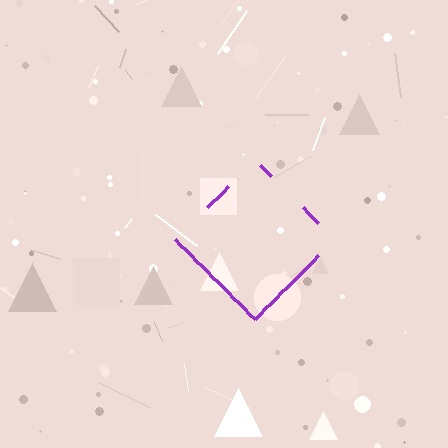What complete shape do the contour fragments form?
The contour fragments form a diamond.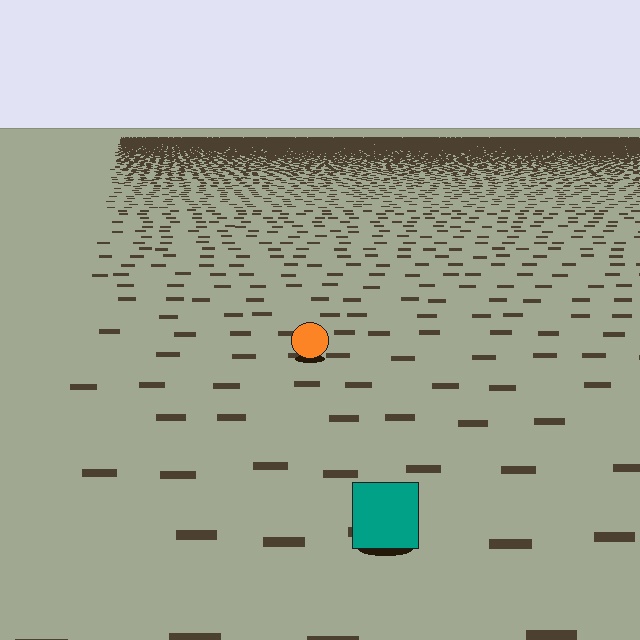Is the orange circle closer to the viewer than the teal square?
No. The teal square is closer — you can tell from the texture gradient: the ground texture is coarser near it.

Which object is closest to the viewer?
The teal square is closest. The texture marks near it are larger and more spread out.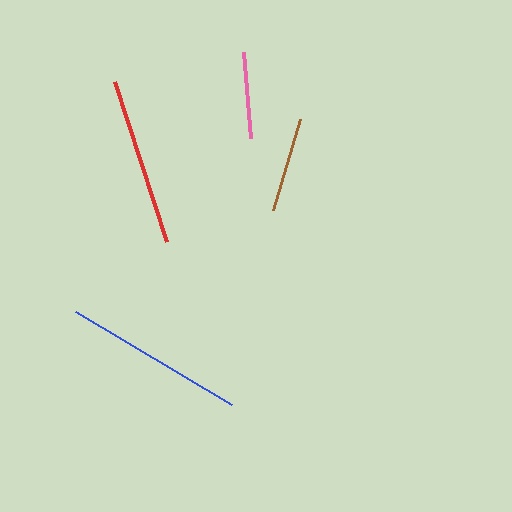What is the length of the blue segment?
The blue segment is approximately 181 pixels long.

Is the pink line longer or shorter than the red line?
The red line is longer than the pink line.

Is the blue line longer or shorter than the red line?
The blue line is longer than the red line.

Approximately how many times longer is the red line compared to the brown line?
The red line is approximately 1.8 times the length of the brown line.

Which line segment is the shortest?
The pink line is the shortest at approximately 86 pixels.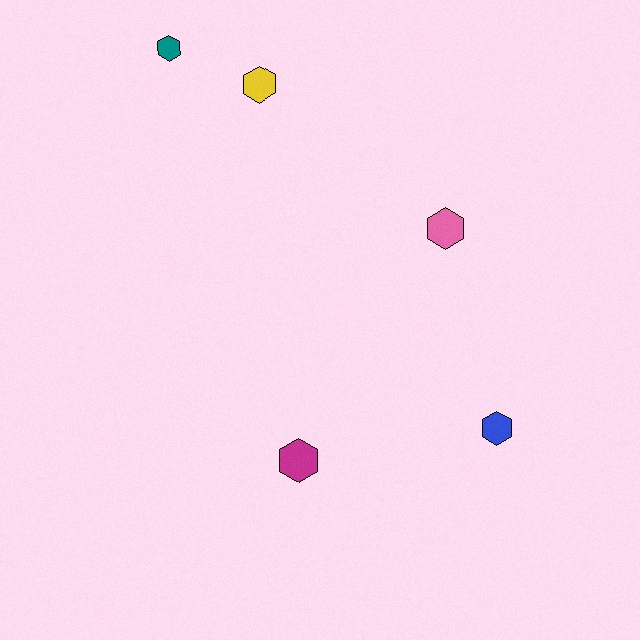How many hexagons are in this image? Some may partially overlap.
There are 5 hexagons.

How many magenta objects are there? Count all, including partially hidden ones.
There is 1 magenta object.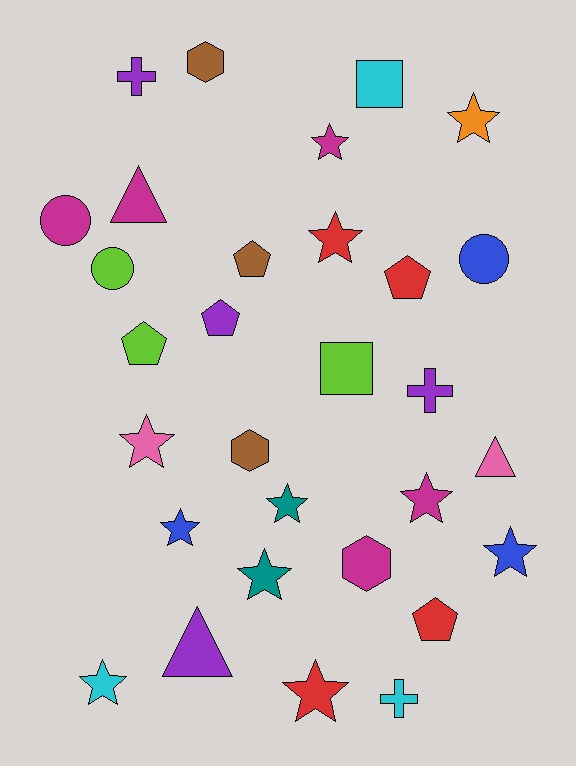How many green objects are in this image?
There are no green objects.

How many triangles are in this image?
There are 3 triangles.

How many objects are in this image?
There are 30 objects.